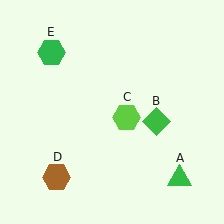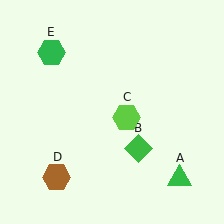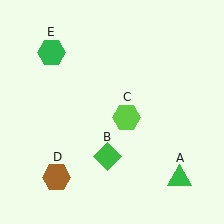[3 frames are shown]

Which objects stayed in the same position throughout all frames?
Green triangle (object A) and lime hexagon (object C) and brown hexagon (object D) and green hexagon (object E) remained stationary.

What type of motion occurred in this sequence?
The green diamond (object B) rotated clockwise around the center of the scene.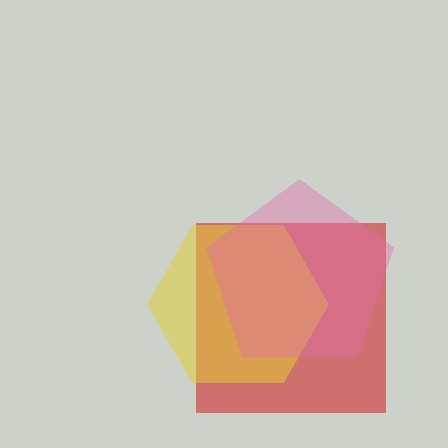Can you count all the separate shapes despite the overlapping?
Yes, there are 3 separate shapes.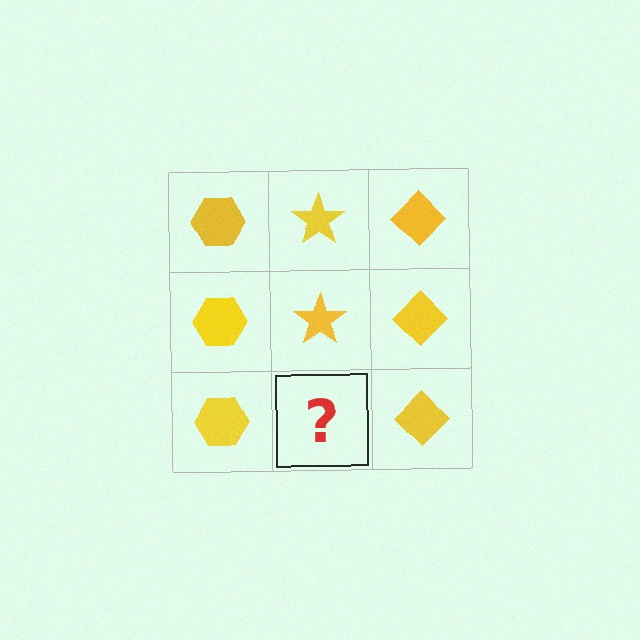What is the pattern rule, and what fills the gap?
The rule is that each column has a consistent shape. The gap should be filled with a yellow star.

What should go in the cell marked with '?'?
The missing cell should contain a yellow star.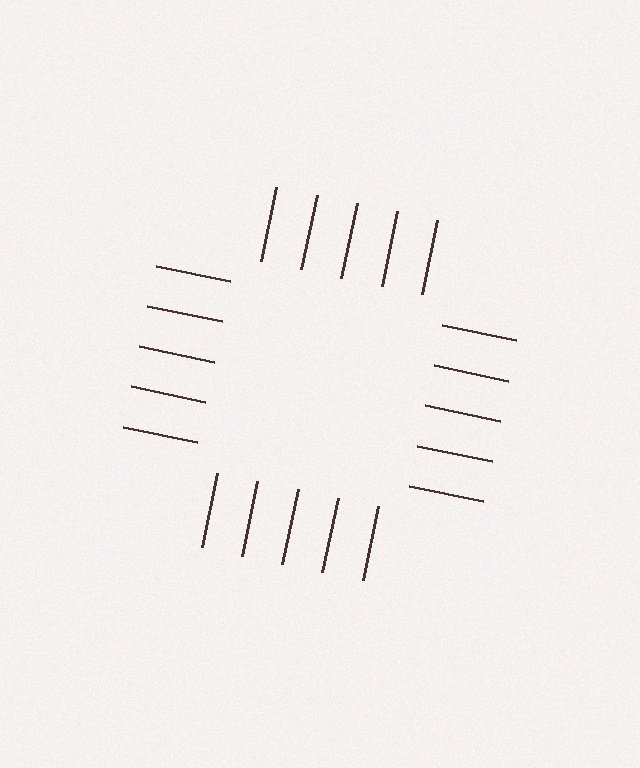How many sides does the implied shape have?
4 sides — the line-ends trace a square.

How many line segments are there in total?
20 — 5 along each of the 4 edges.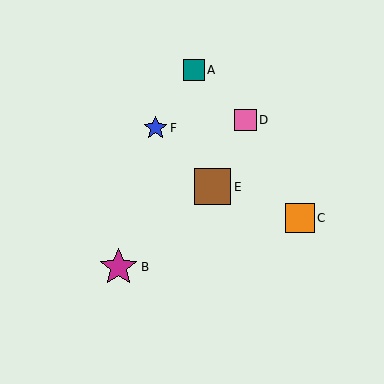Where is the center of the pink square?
The center of the pink square is at (246, 120).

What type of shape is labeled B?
Shape B is a magenta star.